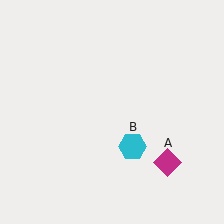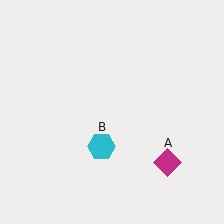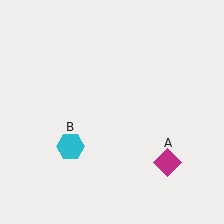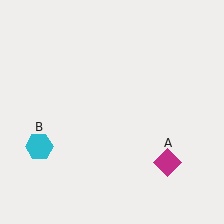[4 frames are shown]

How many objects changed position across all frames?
1 object changed position: cyan hexagon (object B).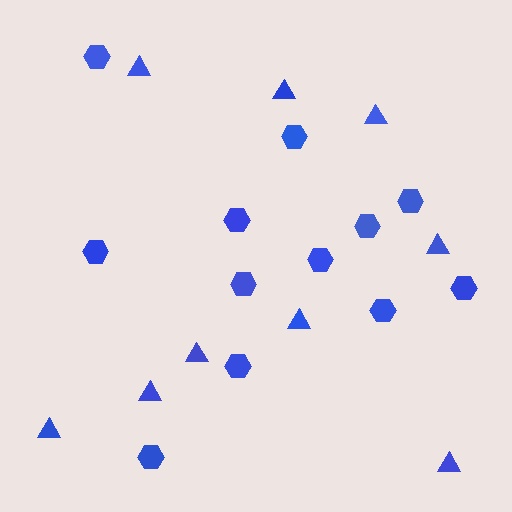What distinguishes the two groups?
There are 2 groups: one group of triangles (9) and one group of hexagons (12).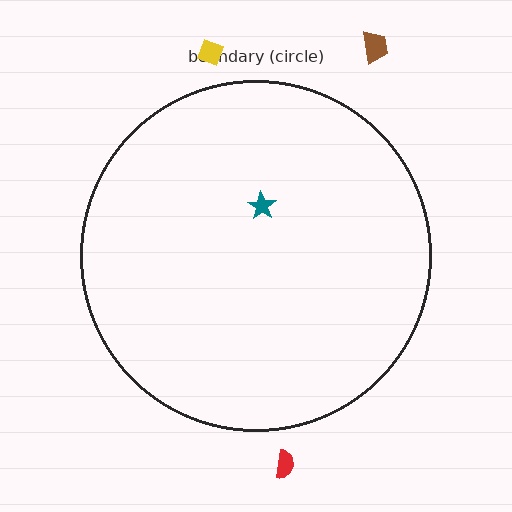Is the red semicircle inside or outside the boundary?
Outside.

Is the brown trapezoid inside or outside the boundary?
Outside.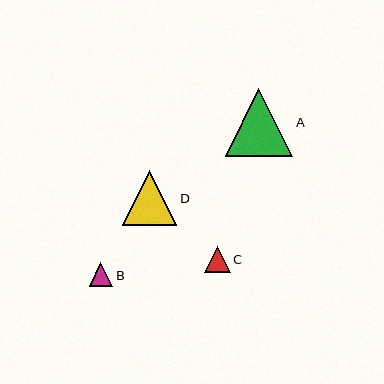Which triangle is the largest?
Triangle A is the largest with a size of approximately 68 pixels.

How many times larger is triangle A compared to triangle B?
Triangle A is approximately 2.8 times the size of triangle B.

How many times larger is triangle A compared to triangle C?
Triangle A is approximately 2.6 times the size of triangle C.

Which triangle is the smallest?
Triangle B is the smallest with a size of approximately 24 pixels.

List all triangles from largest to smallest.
From largest to smallest: A, D, C, B.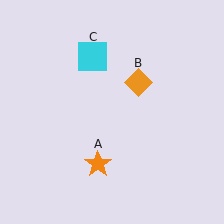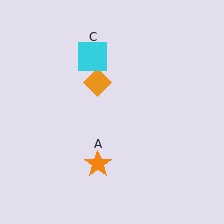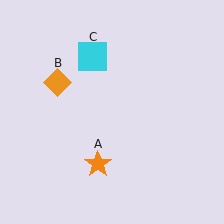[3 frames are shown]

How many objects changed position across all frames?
1 object changed position: orange diamond (object B).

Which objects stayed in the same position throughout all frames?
Orange star (object A) and cyan square (object C) remained stationary.